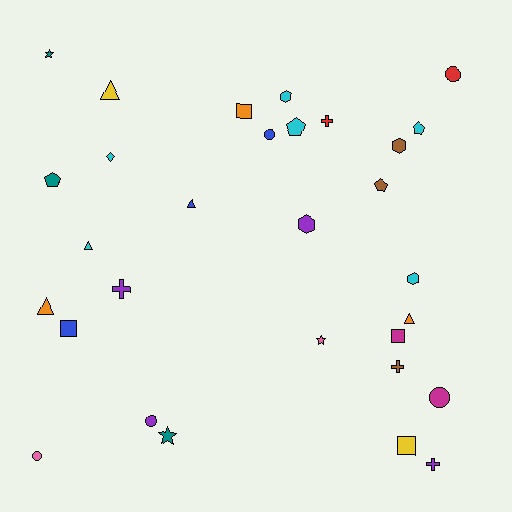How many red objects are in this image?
There are 2 red objects.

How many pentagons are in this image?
There are 4 pentagons.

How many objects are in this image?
There are 30 objects.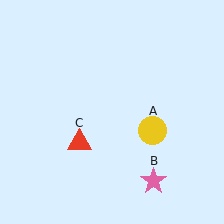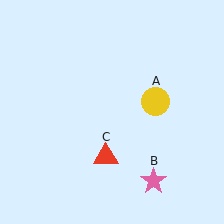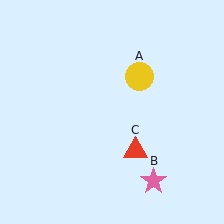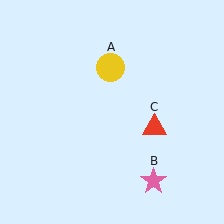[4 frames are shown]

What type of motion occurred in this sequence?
The yellow circle (object A), red triangle (object C) rotated counterclockwise around the center of the scene.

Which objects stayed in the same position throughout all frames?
Pink star (object B) remained stationary.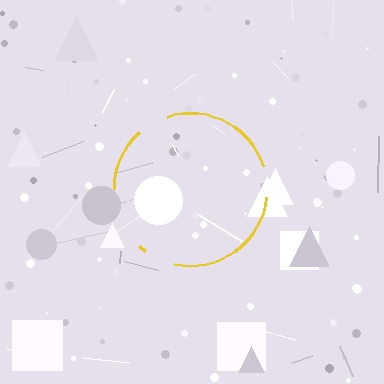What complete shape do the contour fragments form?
The contour fragments form a circle.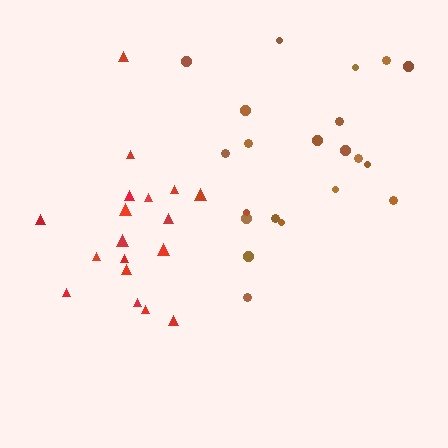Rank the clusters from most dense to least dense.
brown, red.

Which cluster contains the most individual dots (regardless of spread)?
Brown (21).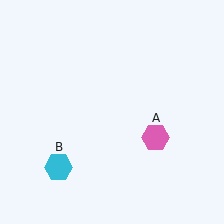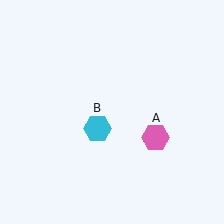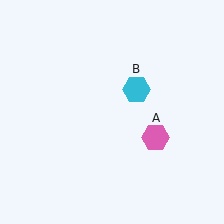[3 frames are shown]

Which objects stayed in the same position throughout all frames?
Pink hexagon (object A) remained stationary.